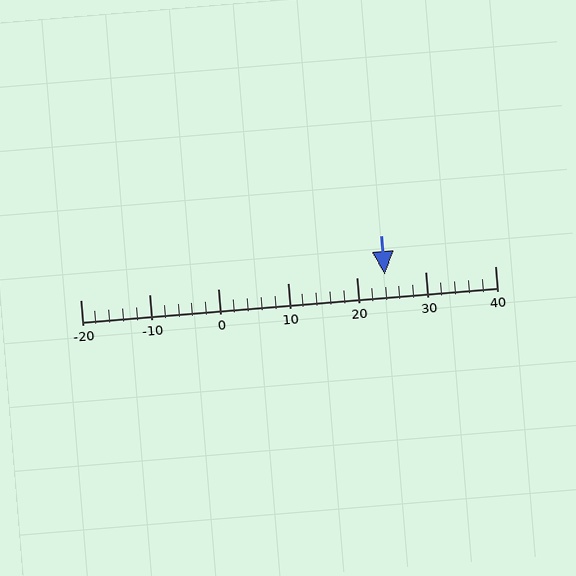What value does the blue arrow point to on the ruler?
The blue arrow points to approximately 24.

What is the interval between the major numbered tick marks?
The major tick marks are spaced 10 units apart.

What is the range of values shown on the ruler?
The ruler shows values from -20 to 40.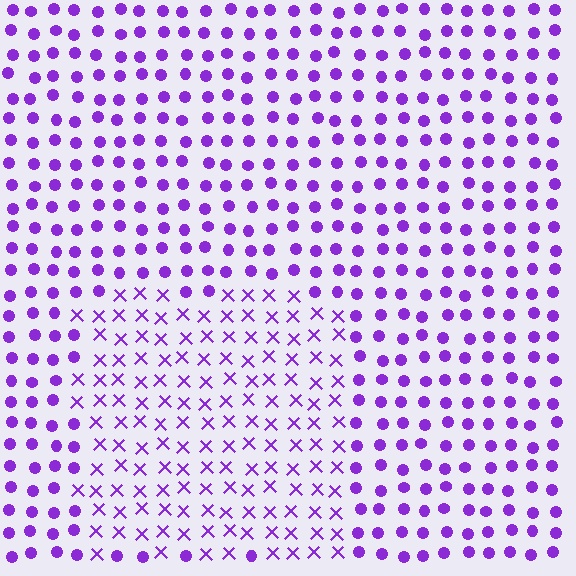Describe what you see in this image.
The image is filled with small purple elements arranged in a uniform grid. A rectangle-shaped region contains X marks, while the surrounding area contains circles. The boundary is defined purely by the change in element shape.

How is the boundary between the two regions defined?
The boundary is defined by a change in element shape: X marks inside vs. circles outside. All elements share the same color and spacing.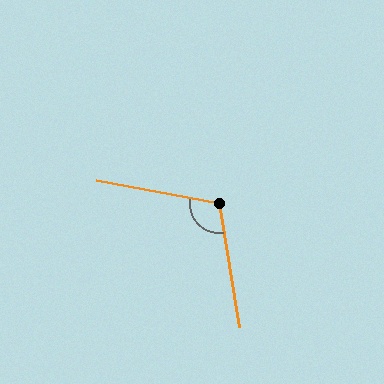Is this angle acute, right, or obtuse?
It is obtuse.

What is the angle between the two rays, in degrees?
Approximately 110 degrees.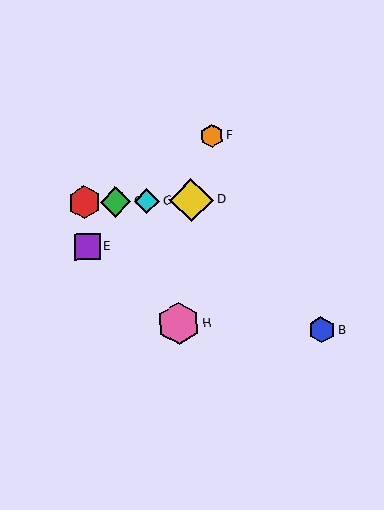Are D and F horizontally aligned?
No, D is at y≈200 and F is at y≈136.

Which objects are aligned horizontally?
Objects A, C, D, G are aligned horizontally.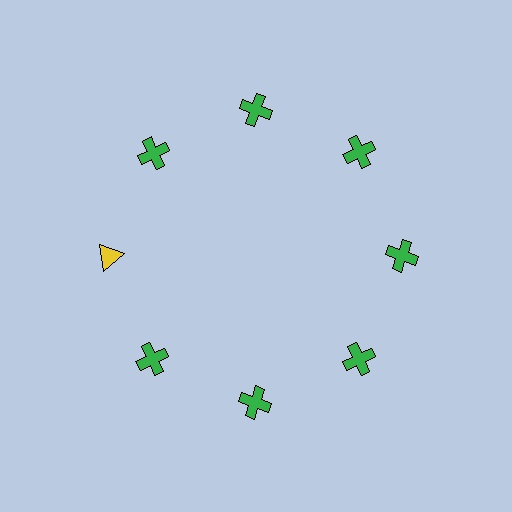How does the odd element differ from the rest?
It differs in both color (yellow instead of green) and shape (triangle instead of cross).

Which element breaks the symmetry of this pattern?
The yellow triangle at roughly the 9 o'clock position breaks the symmetry. All other shapes are green crosses.